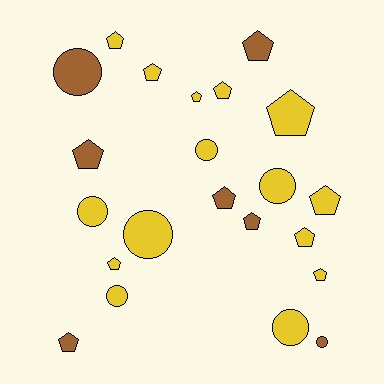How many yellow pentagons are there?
There are 9 yellow pentagons.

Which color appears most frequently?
Yellow, with 15 objects.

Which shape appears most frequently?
Pentagon, with 14 objects.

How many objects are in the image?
There are 22 objects.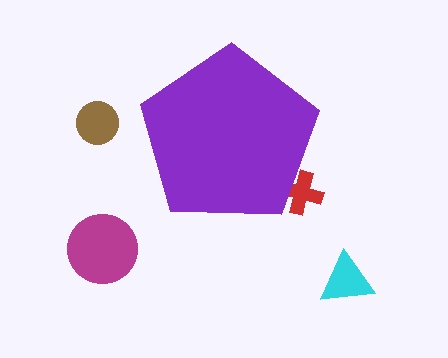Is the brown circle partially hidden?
No, the brown circle is fully visible.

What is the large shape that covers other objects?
A purple pentagon.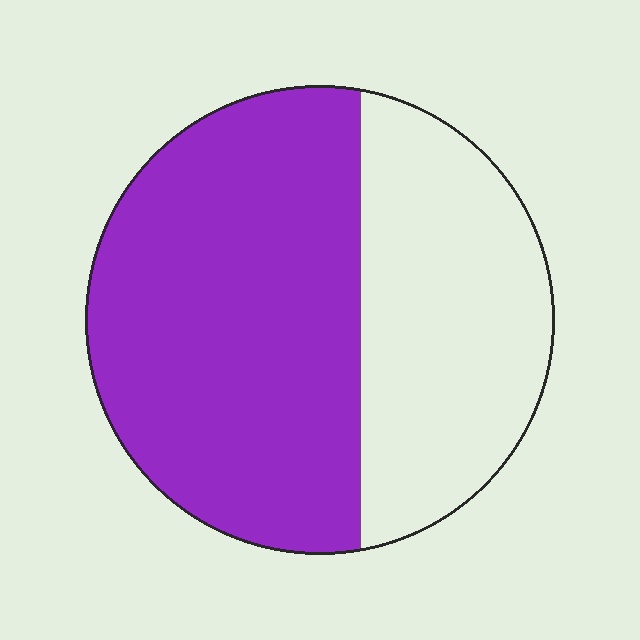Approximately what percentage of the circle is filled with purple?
Approximately 60%.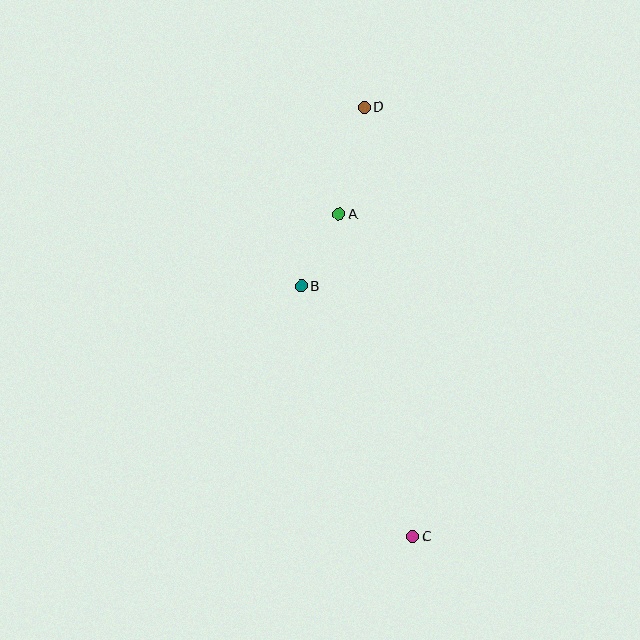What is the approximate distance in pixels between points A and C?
The distance between A and C is approximately 330 pixels.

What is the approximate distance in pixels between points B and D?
The distance between B and D is approximately 190 pixels.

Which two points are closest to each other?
Points A and B are closest to each other.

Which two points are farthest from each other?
Points C and D are farthest from each other.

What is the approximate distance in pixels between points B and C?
The distance between B and C is approximately 274 pixels.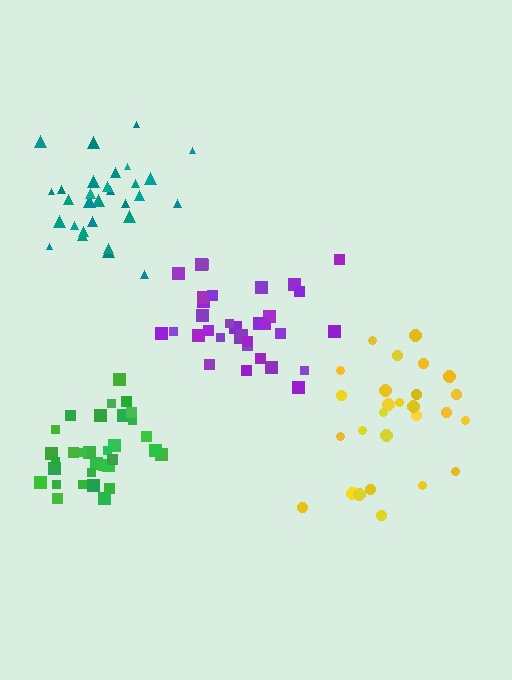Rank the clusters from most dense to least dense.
green, teal, purple, yellow.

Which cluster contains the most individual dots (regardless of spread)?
Purple (33).